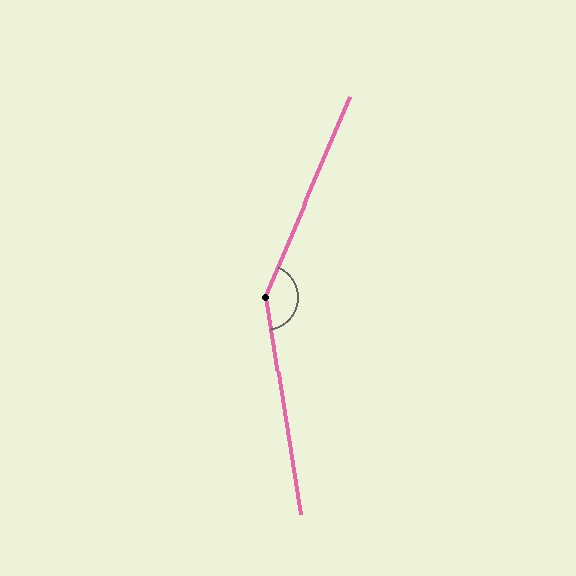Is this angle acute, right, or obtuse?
It is obtuse.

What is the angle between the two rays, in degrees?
Approximately 148 degrees.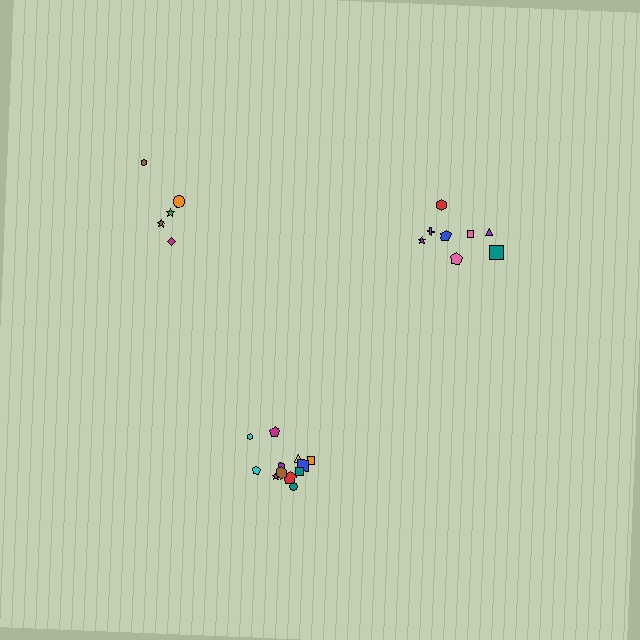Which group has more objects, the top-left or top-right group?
The top-right group.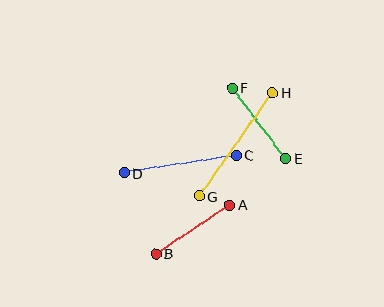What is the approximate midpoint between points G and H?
The midpoint is at approximately (236, 144) pixels.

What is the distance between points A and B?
The distance is approximately 88 pixels.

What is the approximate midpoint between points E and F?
The midpoint is at approximately (259, 123) pixels.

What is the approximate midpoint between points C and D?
The midpoint is at approximately (180, 164) pixels.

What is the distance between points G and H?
The distance is approximately 127 pixels.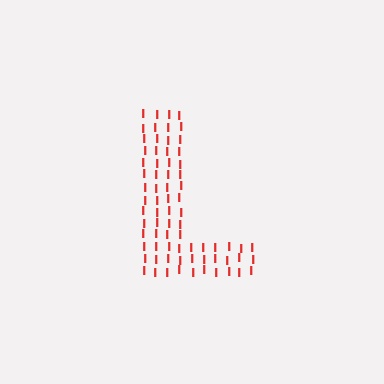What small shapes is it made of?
It is made of small letter I's.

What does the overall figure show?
The overall figure shows the letter L.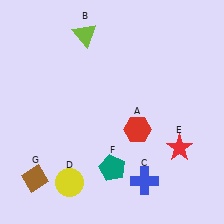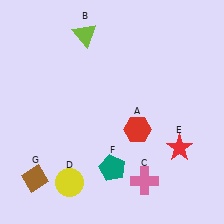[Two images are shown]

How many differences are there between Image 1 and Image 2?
There is 1 difference between the two images.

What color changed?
The cross (C) changed from blue in Image 1 to pink in Image 2.